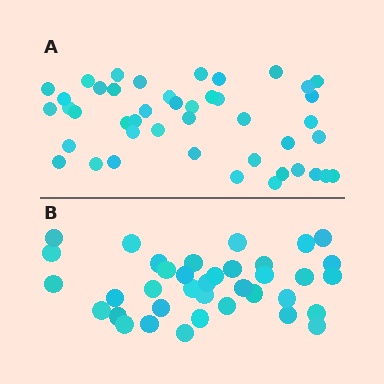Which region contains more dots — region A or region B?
Region A (the top region) has more dots.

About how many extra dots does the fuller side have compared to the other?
Region A has roughly 8 or so more dots than region B.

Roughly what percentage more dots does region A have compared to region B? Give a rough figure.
About 20% more.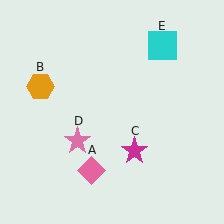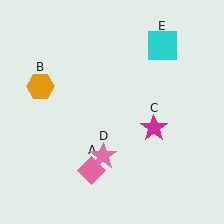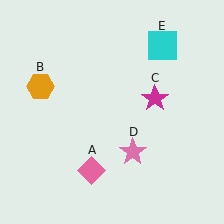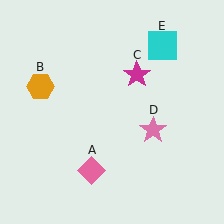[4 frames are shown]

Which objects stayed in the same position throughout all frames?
Pink diamond (object A) and orange hexagon (object B) and cyan square (object E) remained stationary.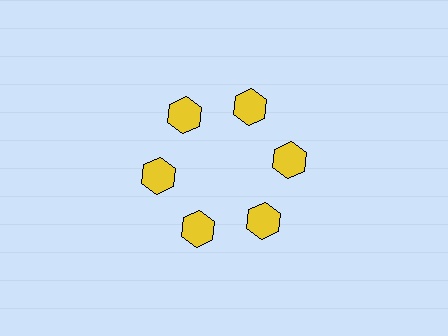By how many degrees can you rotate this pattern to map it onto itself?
The pattern maps onto itself every 60 degrees of rotation.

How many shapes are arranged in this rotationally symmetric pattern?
There are 6 shapes, arranged in 6 groups of 1.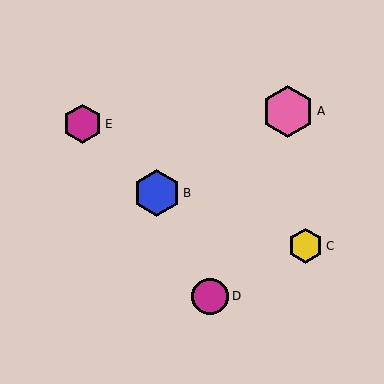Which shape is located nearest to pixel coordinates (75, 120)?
The magenta hexagon (labeled E) at (83, 124) is nearest to that location.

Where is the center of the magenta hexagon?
The center of the magenta hexagon is at (83, 124).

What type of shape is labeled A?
Shape A is a pink hexagon.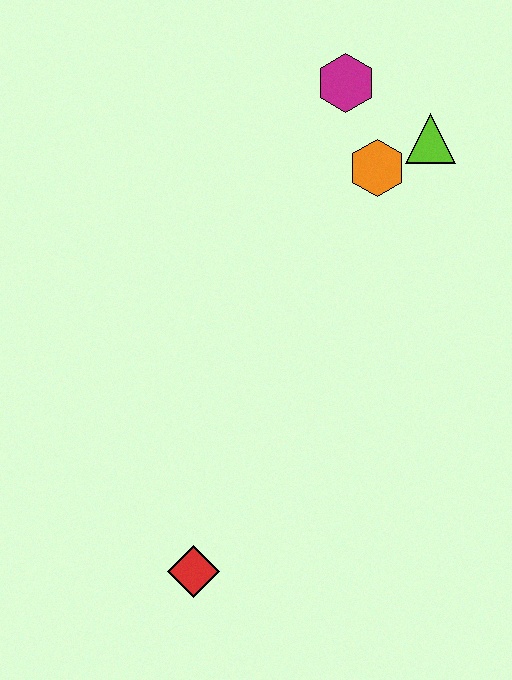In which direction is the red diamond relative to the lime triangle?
The red diamond is below the lime triangle.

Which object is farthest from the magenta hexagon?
The red diamond is farthest from the magenta hexagon.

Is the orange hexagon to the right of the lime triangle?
No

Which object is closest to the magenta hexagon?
The orange hexagon is closest to the magenta hexagon.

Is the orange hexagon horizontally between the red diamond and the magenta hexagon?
No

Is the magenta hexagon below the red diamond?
No